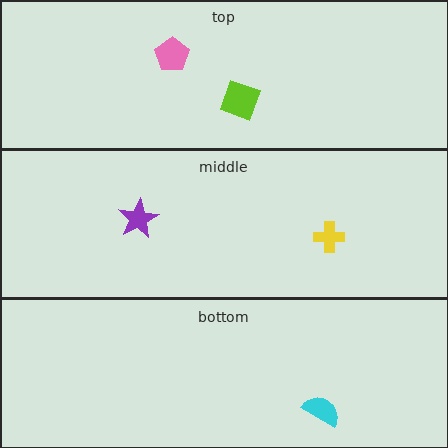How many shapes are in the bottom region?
1.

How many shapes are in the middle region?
2.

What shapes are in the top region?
The pink pentagon, the lime diamond.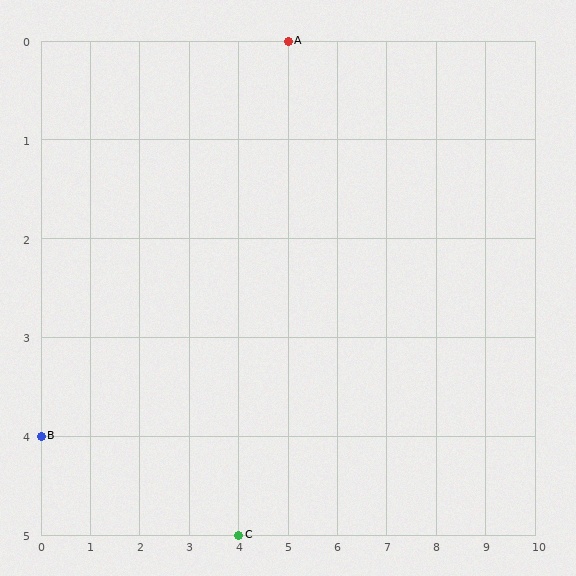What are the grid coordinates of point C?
Point C is at grid coordinates (4, 5).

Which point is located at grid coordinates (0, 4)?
Point B is at (0, 4).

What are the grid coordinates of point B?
Point B is at grid coordinates (0, 4).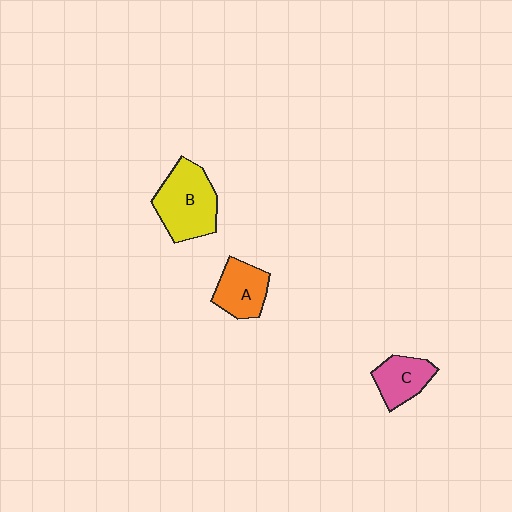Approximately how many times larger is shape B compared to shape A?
Approximately 1.5 times.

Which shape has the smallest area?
Shape C (pink).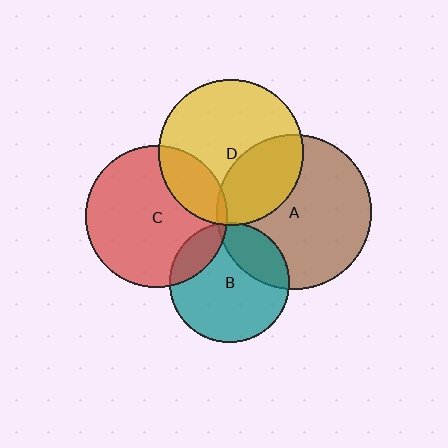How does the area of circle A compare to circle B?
Approximately 1.7 times.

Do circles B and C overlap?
Yes.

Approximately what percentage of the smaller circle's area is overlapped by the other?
Approximately 15%.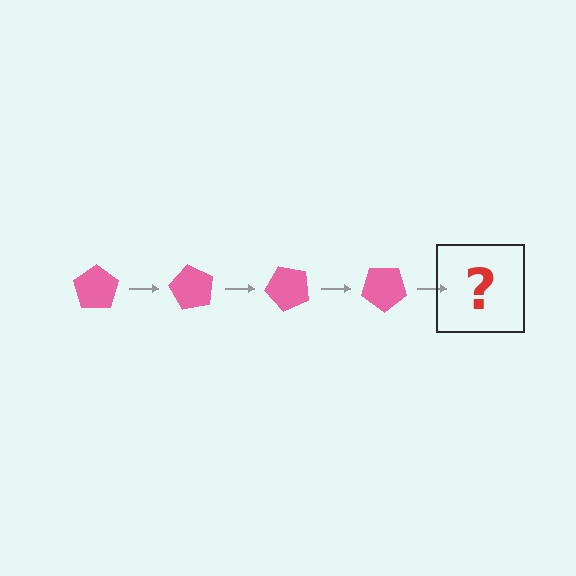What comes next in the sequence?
The next element should be a pink pentagon rotated 240 degrees.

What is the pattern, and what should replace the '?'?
The pattern is that the pentagon rotates 60 degrees each step. The '?' should be a pink pentagon rotated 240 degrees.